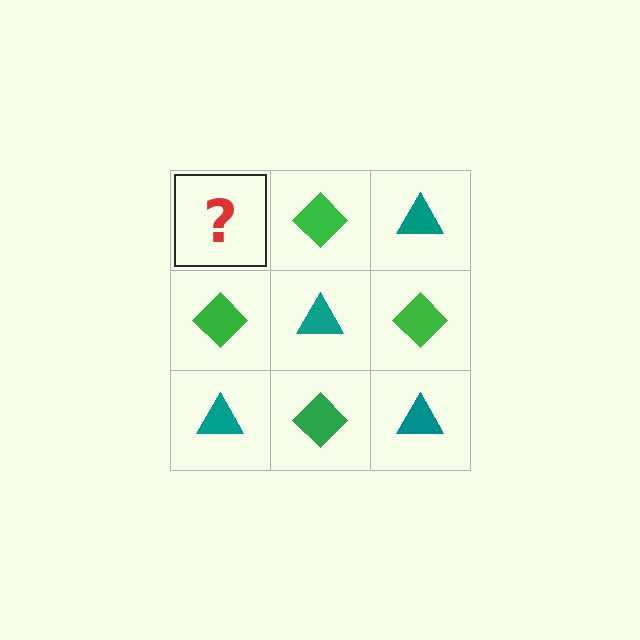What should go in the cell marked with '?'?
The missing cell should contain a teal triangle.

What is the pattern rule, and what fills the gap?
The rule is that it alternates teal triangle and green diamond in a checkerboard pattern. The gap should be filled with a teal triangle.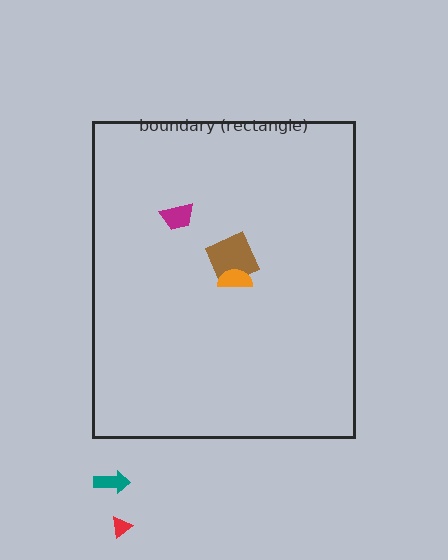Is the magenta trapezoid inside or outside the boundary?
Inside.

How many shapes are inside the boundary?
3 inside, 2 outside.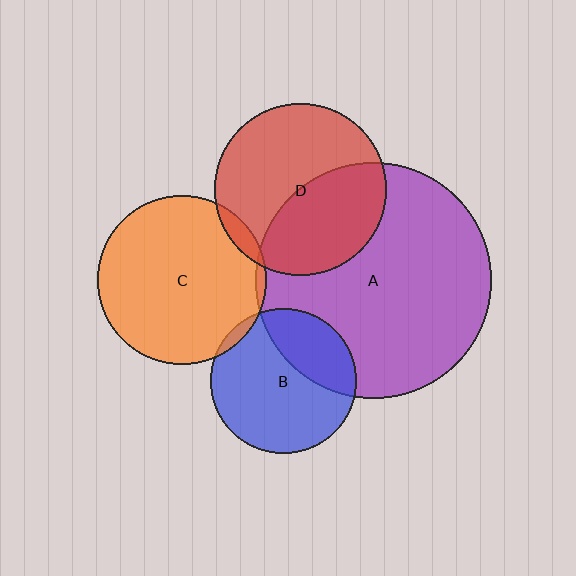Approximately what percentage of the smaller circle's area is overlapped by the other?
Approximately 5%.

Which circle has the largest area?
Circle A (purple).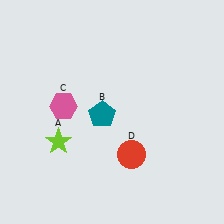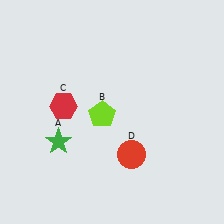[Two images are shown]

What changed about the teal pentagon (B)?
In Image 1, B is teal. In Image 2, it changed to lime.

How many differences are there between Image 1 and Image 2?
There are 3 differences between the two images.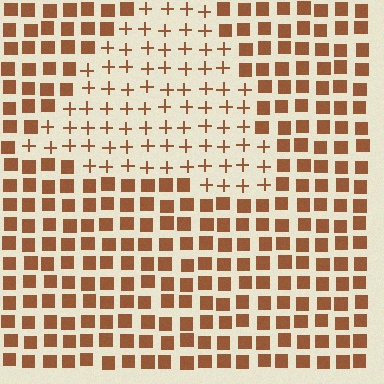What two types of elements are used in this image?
The image uses plus signs inside the triangle region and squares outside it.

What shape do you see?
I see a triangle.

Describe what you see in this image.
The image is filled with small brown elements arranged in a uniform grid. A triangle-shaped region contains plus signs, while the surrounding area contains squares. The boundary is defined purely by the change in element shape.